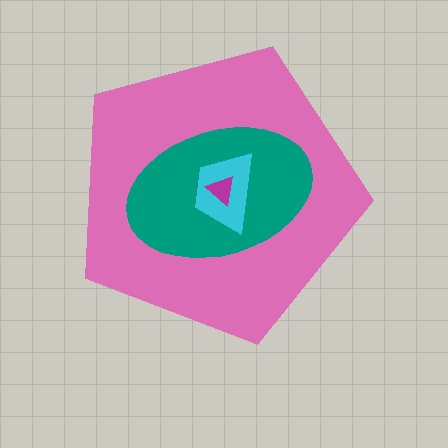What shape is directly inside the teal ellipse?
The cyan trapezoid.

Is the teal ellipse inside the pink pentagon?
Yes.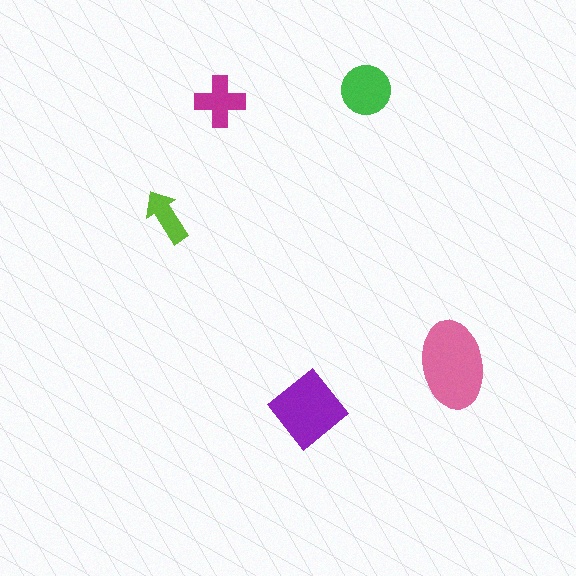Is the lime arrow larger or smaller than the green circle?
Smaller.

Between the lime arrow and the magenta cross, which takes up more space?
The magenta cross.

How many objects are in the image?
There are 5 objects in the image.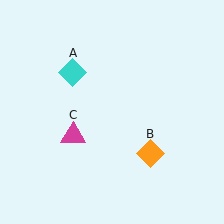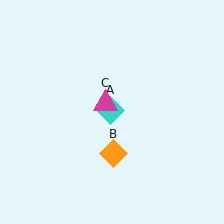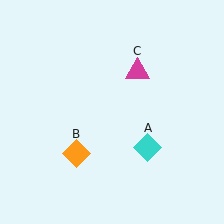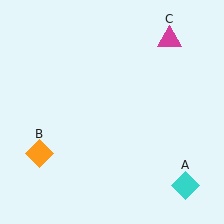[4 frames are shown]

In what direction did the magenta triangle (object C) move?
The magenta triangle (object C) moved up and to the right.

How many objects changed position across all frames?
3 objects changed position: cyan diamond (object A), orange diamond (object B), magenta triangle (object C).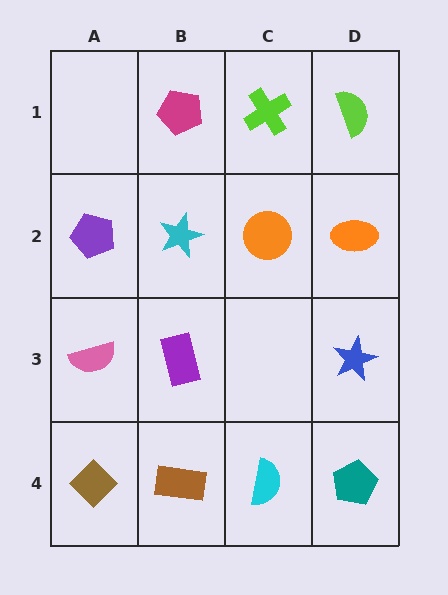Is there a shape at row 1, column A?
No, that cell is empty.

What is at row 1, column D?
A lime semicircle.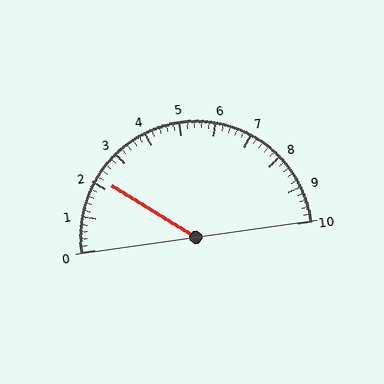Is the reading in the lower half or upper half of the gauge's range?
The reading is in the lower half of the range (0 to 10).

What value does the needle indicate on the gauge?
The needle indicates approximately 2.2.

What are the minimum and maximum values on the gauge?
The gauge ranges from 0 to 10.